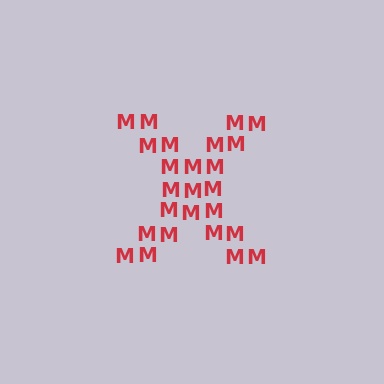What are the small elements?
The small elements are letter M's.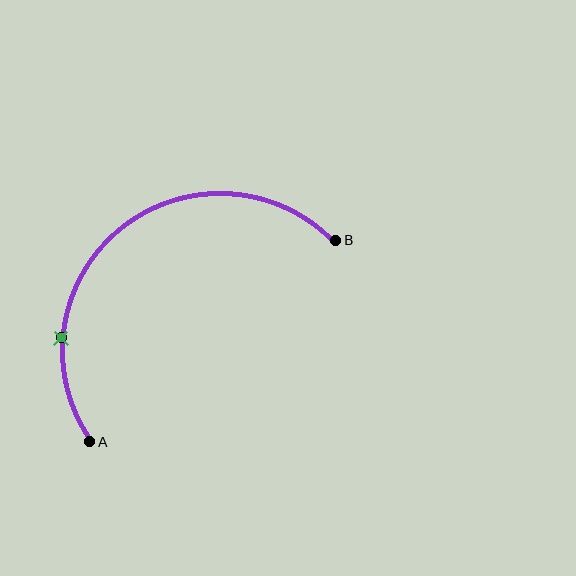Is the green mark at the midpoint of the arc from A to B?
No. The green mark lies on the arc but is closer to endpoint A. The arc midpoint would be at the point on the curve equidistant along the arc from both A and B.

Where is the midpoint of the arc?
The arc midpoint is the point on the curve farthest from the straight line joining A and B. It sits above and to the left of that line.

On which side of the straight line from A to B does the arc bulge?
The arc bulges above and to the left of the straight line connecting A and B.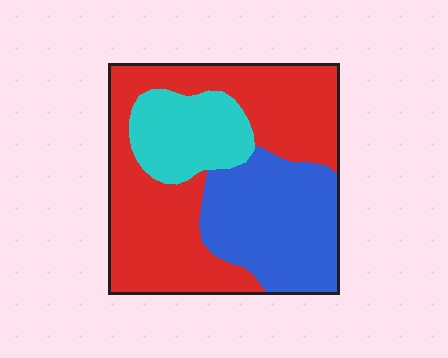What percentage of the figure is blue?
Blue covers roughly 30% of the figure.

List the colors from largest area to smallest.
From largest to smallest: red, blue, cyan.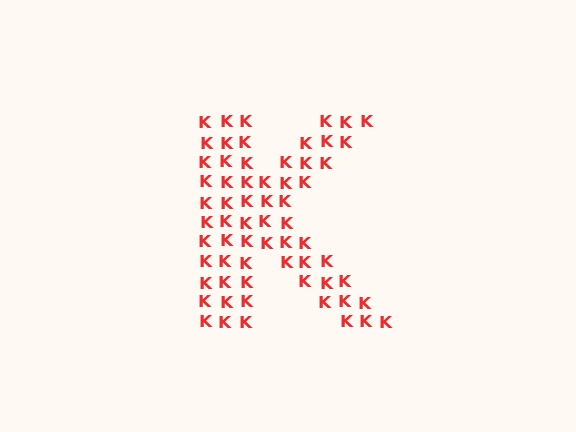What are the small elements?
The small elements are letter K's.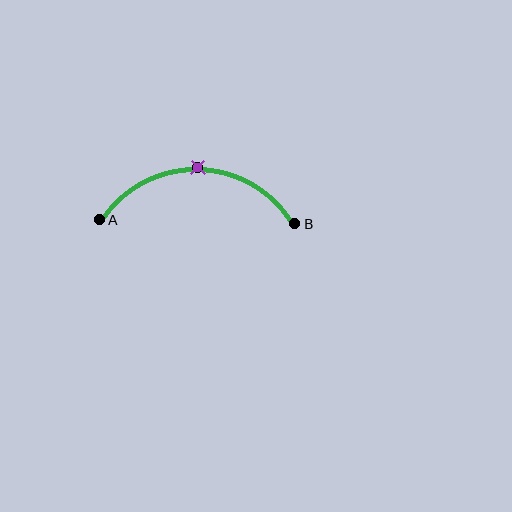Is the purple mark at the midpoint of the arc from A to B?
Yes. The purple mark lies on the arc at equal arc-length from both A and B — it is the arc midpoint.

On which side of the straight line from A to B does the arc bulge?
The arc bulges above the straight line connecting A and B.